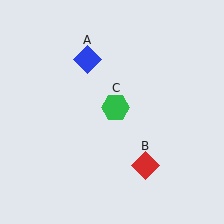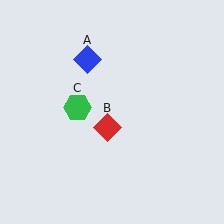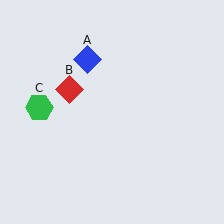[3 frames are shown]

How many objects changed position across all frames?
2 objects changed position: red diamond (object B), green hexagon (object C).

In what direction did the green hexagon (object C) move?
The green hexagon (object C) moved left.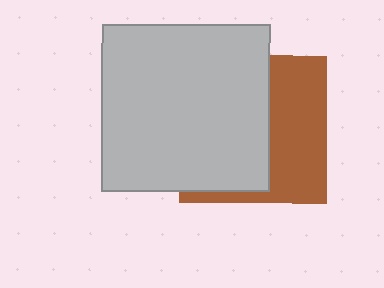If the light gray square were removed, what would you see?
You would see the complete brown square.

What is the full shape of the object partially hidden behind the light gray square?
The partially hidden object is a brown square.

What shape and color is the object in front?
The object in front is a light gray square.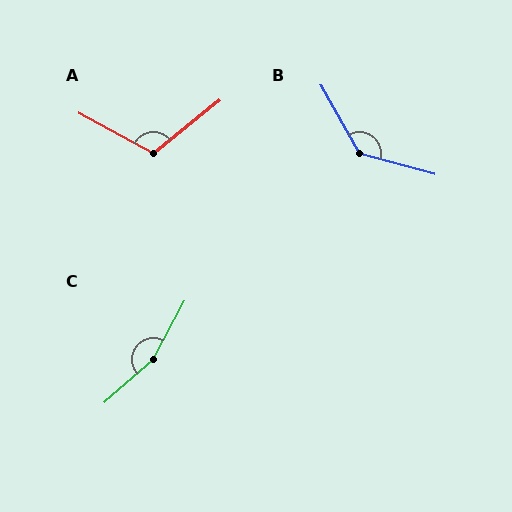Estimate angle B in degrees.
Approximately 134 degrees.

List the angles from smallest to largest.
A (113°), B (134°), C (160°).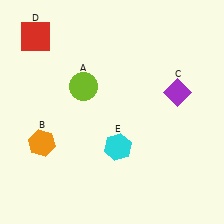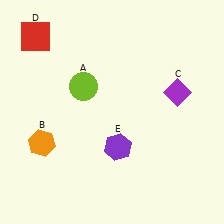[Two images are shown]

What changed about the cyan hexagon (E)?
In Image 1, E is cyan. In Image 2, it changed to purple.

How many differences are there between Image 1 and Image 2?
There is 1 difference between the two images.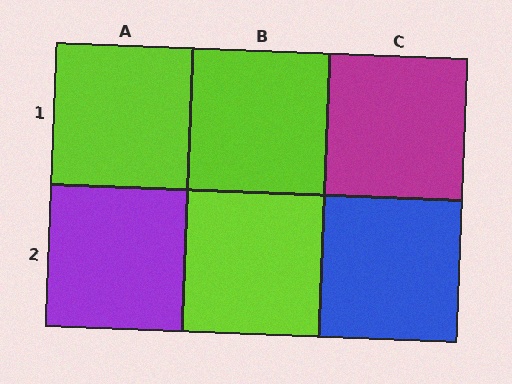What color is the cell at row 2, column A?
Purple.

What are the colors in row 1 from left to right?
Lime, lime, magenta.